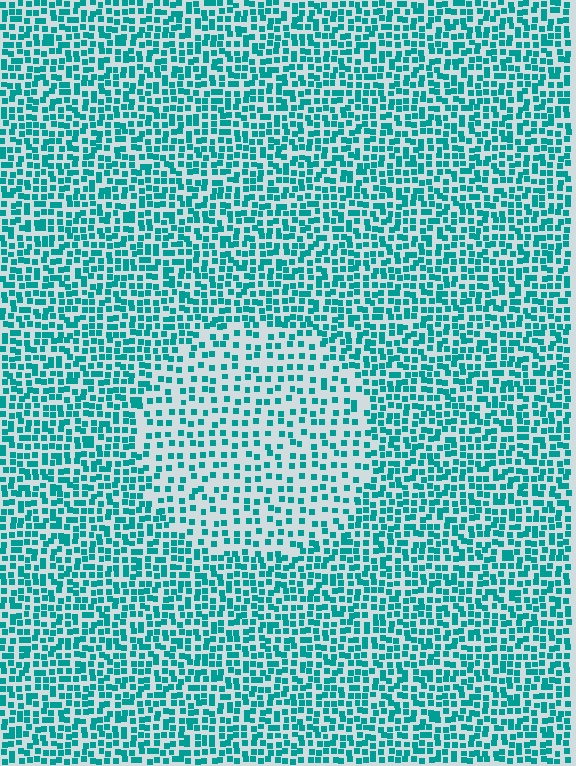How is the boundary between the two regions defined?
The boundary is defined by a change in element density (approximately 1.9x ratio). All elements are the same color, size, and shape.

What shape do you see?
I see a circle.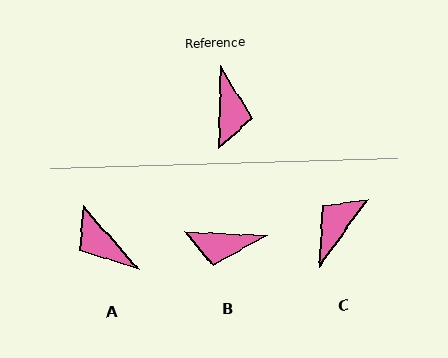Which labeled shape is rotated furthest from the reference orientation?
C, about 146 degrees away.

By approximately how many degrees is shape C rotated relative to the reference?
Approximately 146 degrees counter-clockwise.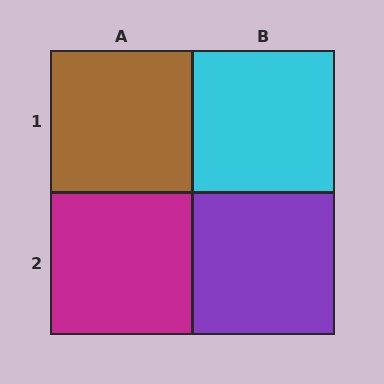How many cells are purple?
1 cell is purple.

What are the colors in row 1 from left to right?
Brown, cyan.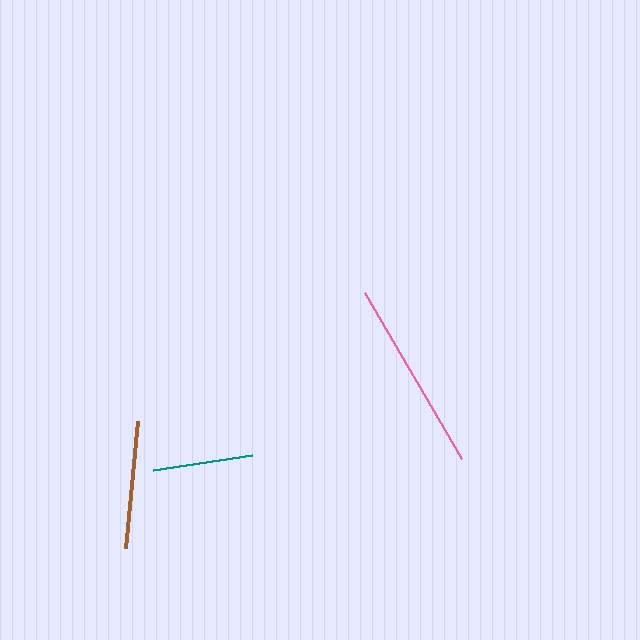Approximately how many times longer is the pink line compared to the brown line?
The pink line is approximately 1.5 times the length of the brown line.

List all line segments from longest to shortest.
From longest to shortest: pink, brown, teal.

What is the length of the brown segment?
The brown segment is approximately 127 pixels long.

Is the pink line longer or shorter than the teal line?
The pink line is longer than the teal line.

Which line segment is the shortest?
The teal line is the shortest at approximately 100 pixels.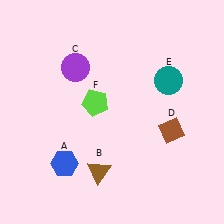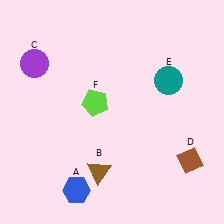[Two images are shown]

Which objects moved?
The objects that moved are: the blue hexagon (A), the purple circle (C), the brown diamond (D).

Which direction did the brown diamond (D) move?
The brown diamond (D) moved down.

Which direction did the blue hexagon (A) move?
The blue hexagon (A) moved down.